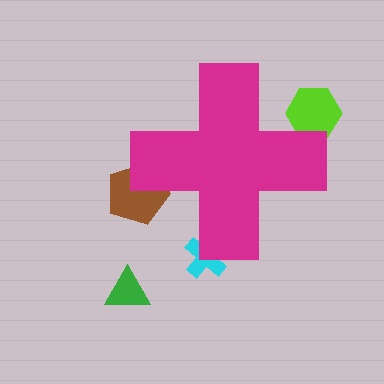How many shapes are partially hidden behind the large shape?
3 shapes are partially hidden.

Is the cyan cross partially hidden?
Yes, the cyan cross is partially hidden behind the magenta cross.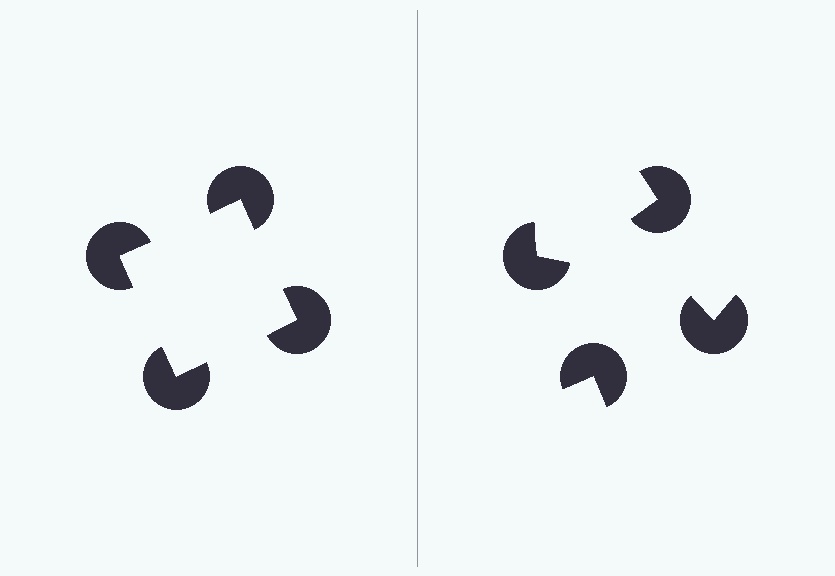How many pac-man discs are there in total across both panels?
8 — 4 on each side.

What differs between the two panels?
The pac-man discs are positioned identically on both sides; only the wedge orientations differ. On the left they align to a square; on the right they are misaligned.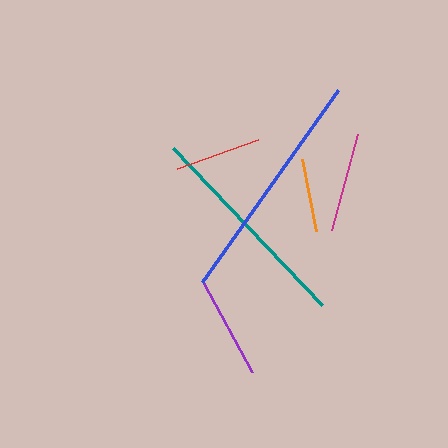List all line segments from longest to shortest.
From longest to shortest: blue, teal, purple, magenta, red, orange.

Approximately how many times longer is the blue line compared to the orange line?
The blue line is approximately 3.2 times the length of the orange line.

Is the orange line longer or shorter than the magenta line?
The magenta line is longer than the orange line.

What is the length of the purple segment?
The purple segment is approximately 102 pixels long.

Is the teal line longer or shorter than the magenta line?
The teal line is longer than the magenta line.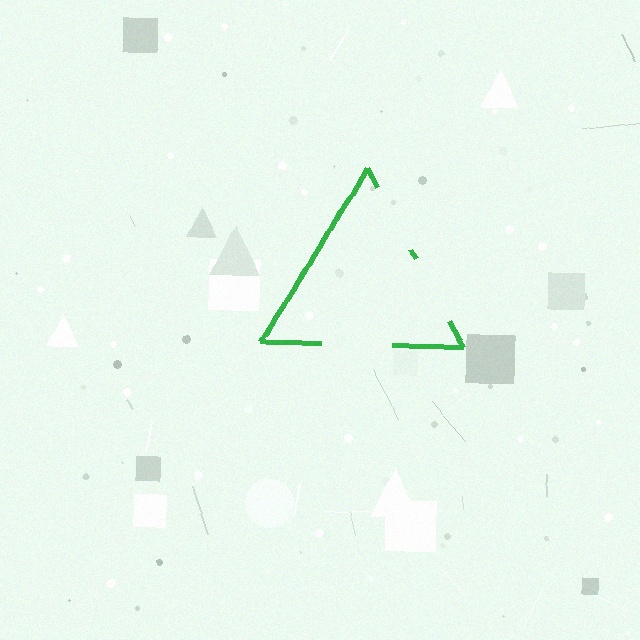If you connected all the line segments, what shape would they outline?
They would outline a triangle.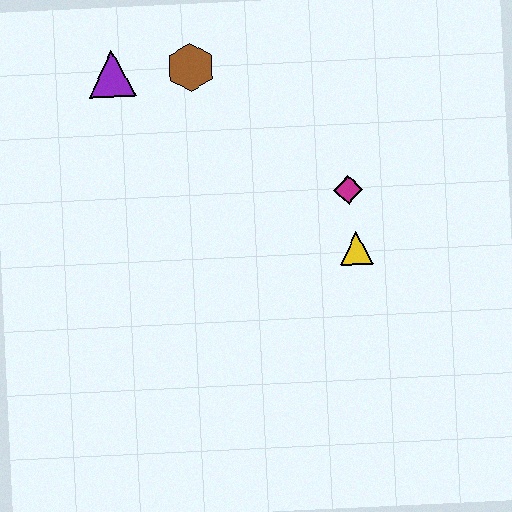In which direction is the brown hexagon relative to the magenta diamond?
The brown hexagon is to the left of the magenta diamond.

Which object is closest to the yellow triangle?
The magenta diamond is closest to the yellow triangle.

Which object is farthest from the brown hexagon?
The yellow triangle is farthest from the brown hexagon.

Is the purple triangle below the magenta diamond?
No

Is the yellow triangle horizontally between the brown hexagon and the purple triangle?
No